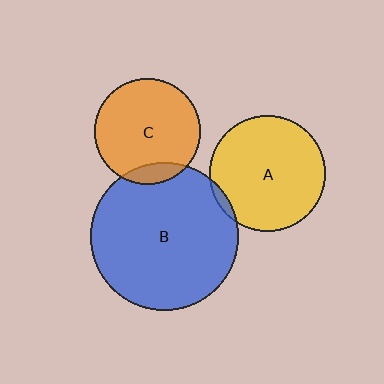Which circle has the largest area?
Circle B (blue).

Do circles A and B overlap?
Yes.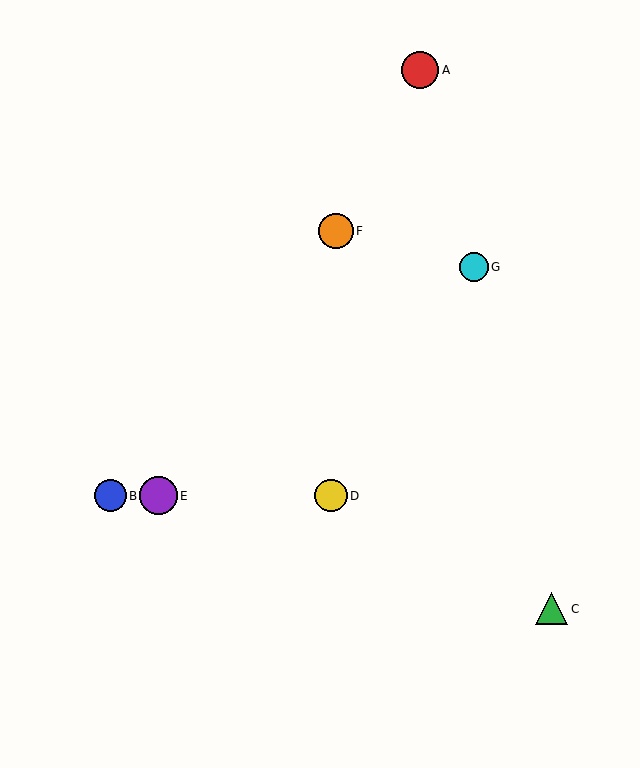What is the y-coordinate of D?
Object D is at y≈496.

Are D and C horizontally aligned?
No, D is at y≈496 and C is at y≈609.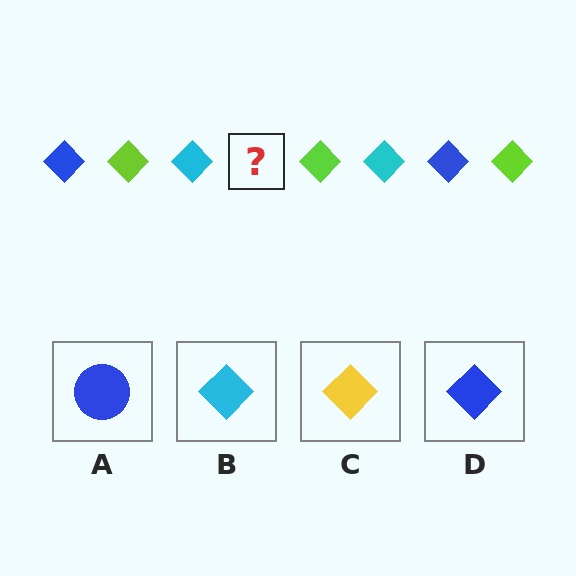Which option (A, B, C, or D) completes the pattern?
D.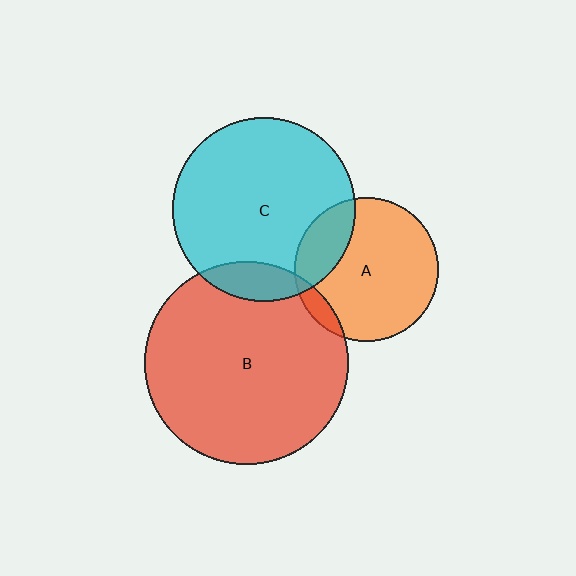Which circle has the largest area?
Circle B (red).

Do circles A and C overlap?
Yes.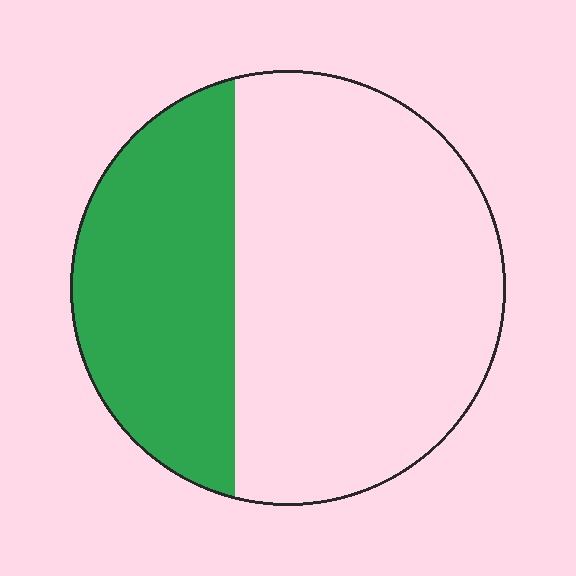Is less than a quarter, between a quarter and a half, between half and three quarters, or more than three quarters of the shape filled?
Between a quarter and a half.